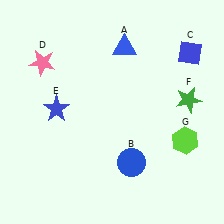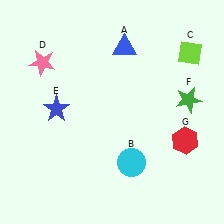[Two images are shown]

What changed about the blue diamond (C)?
In Image 1, C is blue. In Image 2, it changed to lime.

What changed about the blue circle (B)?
In Image 1, B is blue. In Image 2, it changed to cyan.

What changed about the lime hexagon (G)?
In Image 1, G is lime. In Image 2, it changed to red.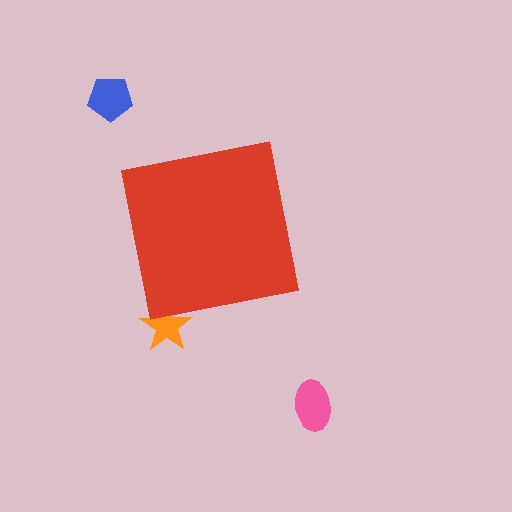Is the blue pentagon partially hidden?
No, the blue pentagon is fully visible.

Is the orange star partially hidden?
Yes, the orange star is partially hidden behind the red square.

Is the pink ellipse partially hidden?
No, the pink ellipse is fully visible.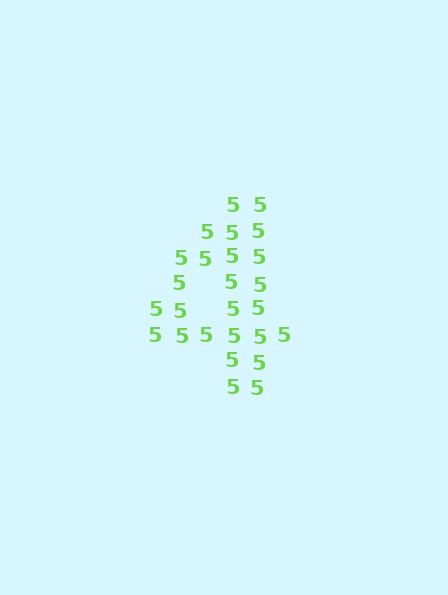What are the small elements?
The small elements are digit 5's.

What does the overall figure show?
The overall figure shows the digit 4.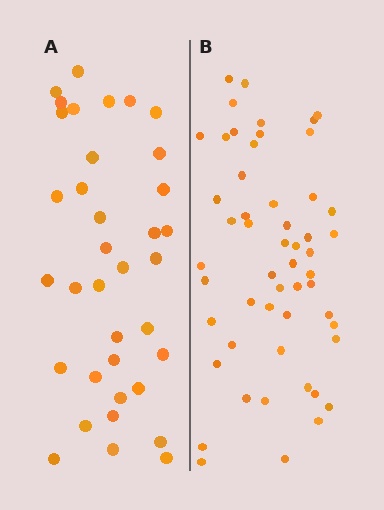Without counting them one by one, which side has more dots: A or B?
Region B (the right region) has more dots.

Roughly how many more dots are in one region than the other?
Region B has approximately 15 more dots than region A.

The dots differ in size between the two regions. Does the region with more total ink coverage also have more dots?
No. Region A has more total ink coverage because its dots are larger, but region B actually contains more individual dots. Total area can be misleading — the number of items is what matters here.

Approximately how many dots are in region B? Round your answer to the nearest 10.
About 50 dots. (The exact count is 53, which rounds to 50.)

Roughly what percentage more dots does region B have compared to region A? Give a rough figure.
About 45% more.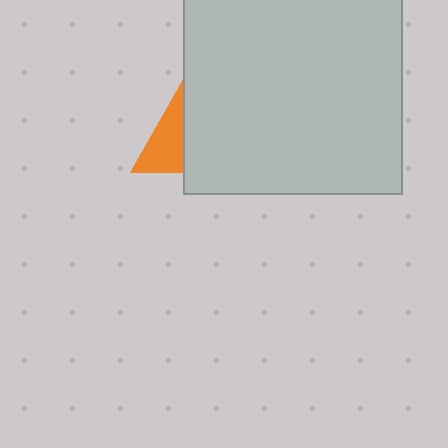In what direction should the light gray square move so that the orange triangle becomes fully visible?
The light gray square should move right. That is the shortest direction to clear the overlap and leave the orange triangle fully visible.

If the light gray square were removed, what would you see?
You would see the complete orange triangle.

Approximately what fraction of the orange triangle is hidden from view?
Roughly 58% of the orange triangle is hidden behind the light gray square.